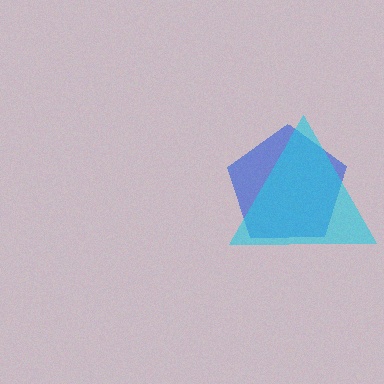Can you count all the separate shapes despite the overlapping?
Yes, there are 2 separate shapes.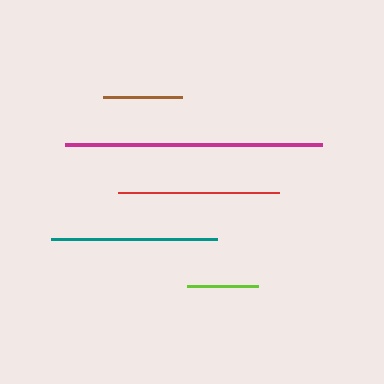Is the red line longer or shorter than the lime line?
The red line is longer than the lime line.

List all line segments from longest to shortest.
From longest to shortest: magenta, teal, red, brown, lime.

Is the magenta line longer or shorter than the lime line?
The magenta line is longer than the lime line.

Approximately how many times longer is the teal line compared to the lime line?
The teal line is approximately 2.3 times the length of the lime line.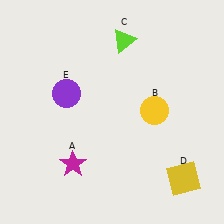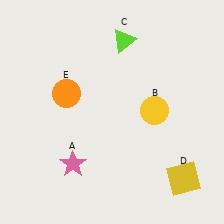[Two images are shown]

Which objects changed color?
A changed from magenta to pink. E changed from purple to orange.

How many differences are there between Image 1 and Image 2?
There are 2 differences between the two images.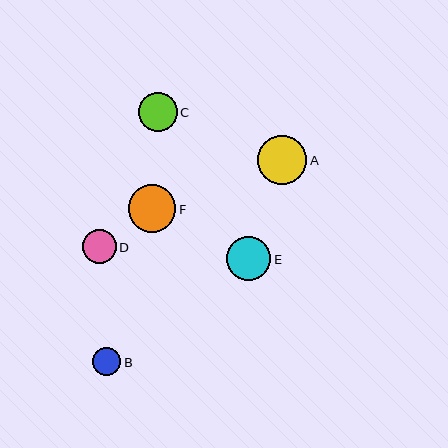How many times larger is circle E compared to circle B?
Circle E is approximately 1.6 times the size of circle B.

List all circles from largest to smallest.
From largest to smallest: A, F, E, C, D, B.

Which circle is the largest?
Circle A is the largest with a size of approximately 49 pixels.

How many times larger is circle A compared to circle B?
Circle A is approximately 1.8 times the size of circle B.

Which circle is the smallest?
Circle B is the smallest with a size of approximately 28 pixels.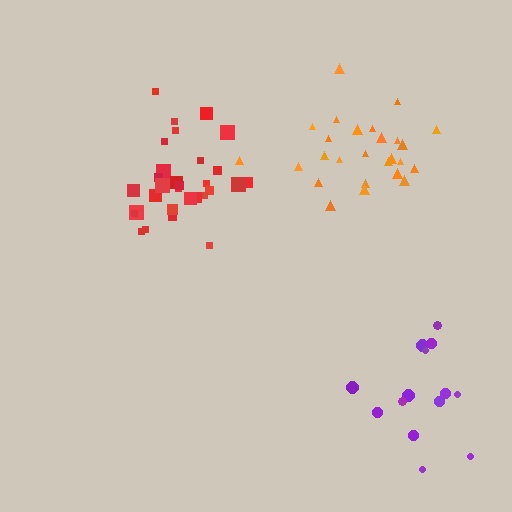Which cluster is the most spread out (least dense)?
Purple.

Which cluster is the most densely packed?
Red.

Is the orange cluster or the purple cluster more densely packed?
Orange.